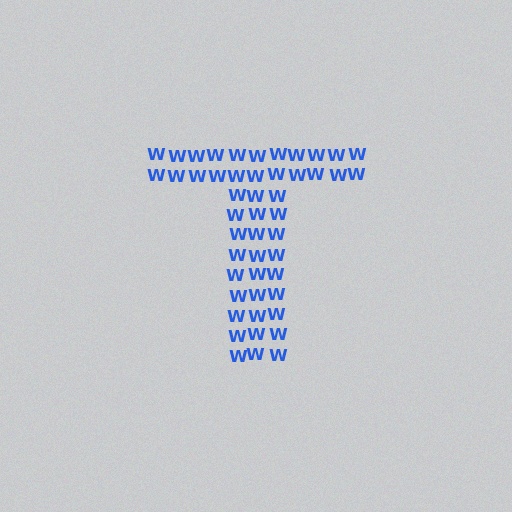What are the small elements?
The small elements are letter W's.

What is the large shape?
The large shape is the letter T.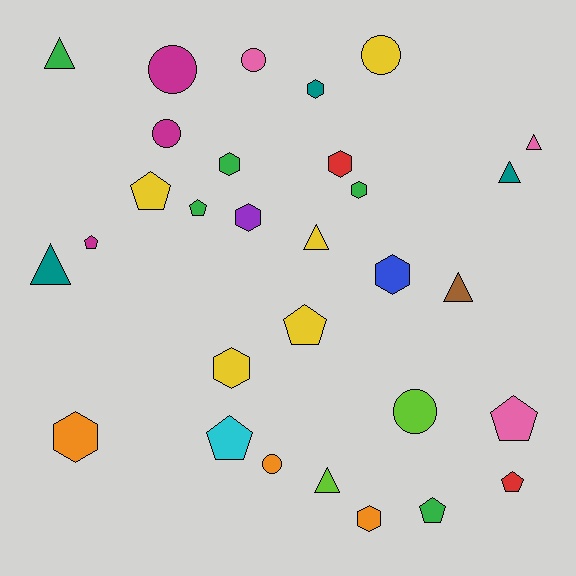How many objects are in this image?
There are 30 objects.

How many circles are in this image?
There are 6 circles.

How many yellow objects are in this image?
There are 5 yellow objects.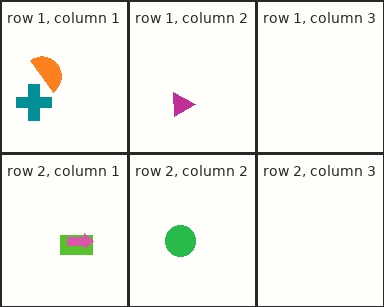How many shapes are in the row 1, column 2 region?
1.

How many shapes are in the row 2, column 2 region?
1.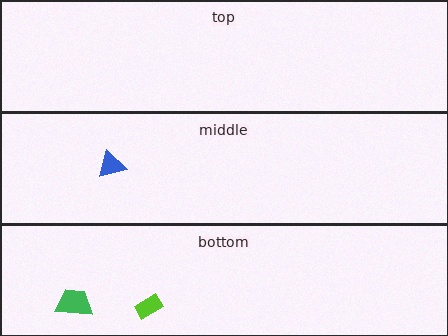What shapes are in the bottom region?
The green trapezoid, the lime rectangle.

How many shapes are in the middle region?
1.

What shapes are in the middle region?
The blue triangle.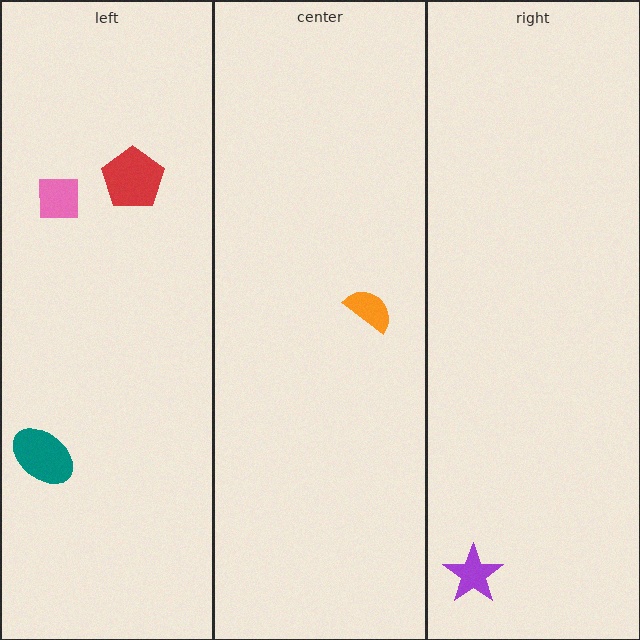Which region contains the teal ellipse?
The left region.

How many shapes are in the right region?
1.